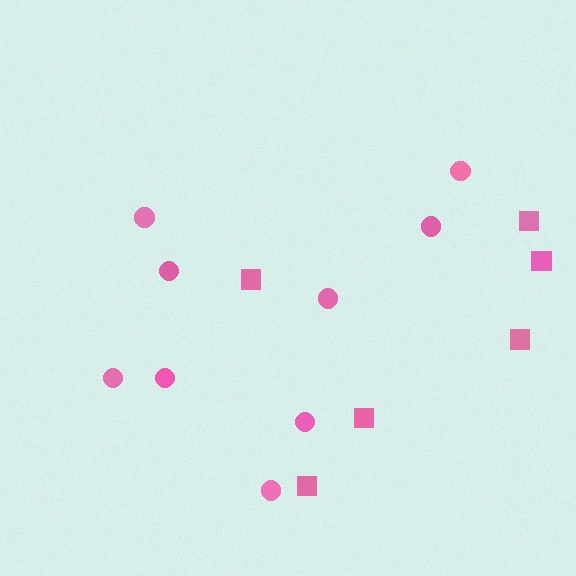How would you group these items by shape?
There are 2 groups: one group of squares (6) and one group of circles (9).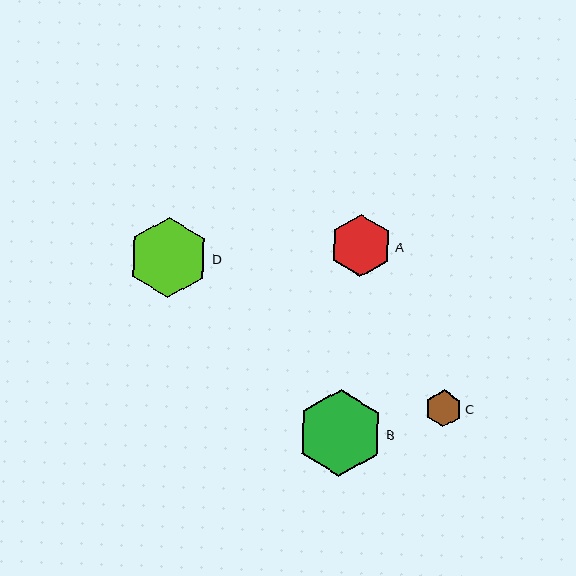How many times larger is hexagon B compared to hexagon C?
Hexagon B is approximately 2.3 times the size of hexagon C.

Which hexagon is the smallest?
Hexagon C is the smallest with a size of approximately 37 pixels.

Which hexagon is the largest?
Hexagon B is the largest with a size of approximately 86 pixels.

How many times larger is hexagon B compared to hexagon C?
Hexagon B is approximately 2.3 times the size of hexagon C.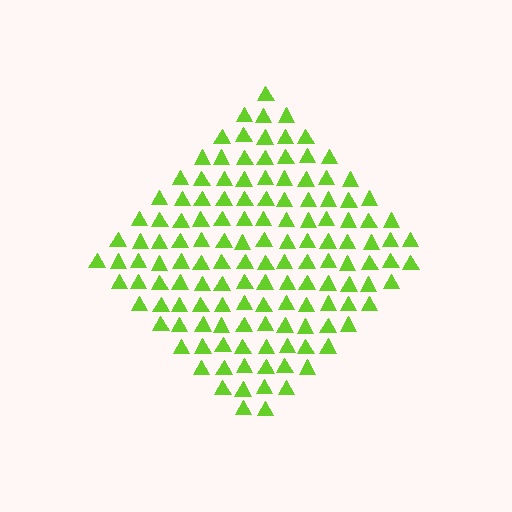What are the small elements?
The small elements are triangles.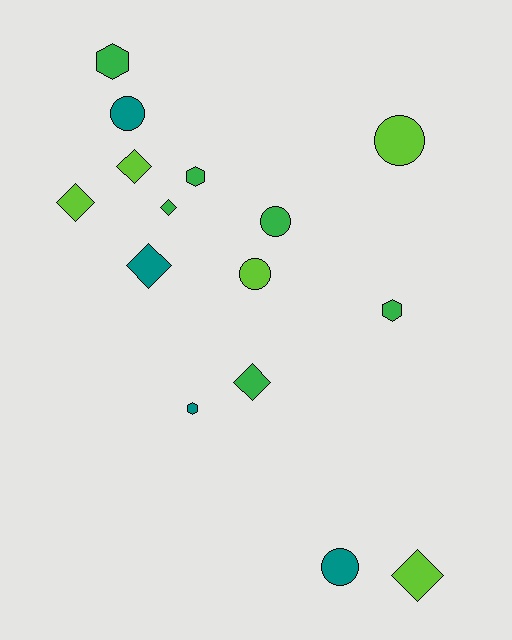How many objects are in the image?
There are 15 objects.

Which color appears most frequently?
Green, with 6 objects.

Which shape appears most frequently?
Diamond, with 6 objects.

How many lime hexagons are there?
There are no lime hexagons.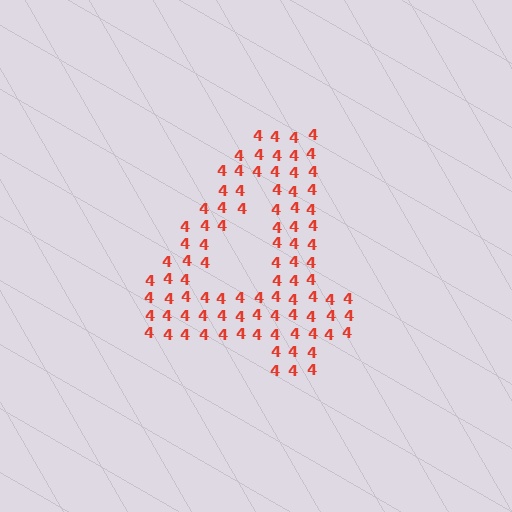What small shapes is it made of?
It is made of small digit 4's.